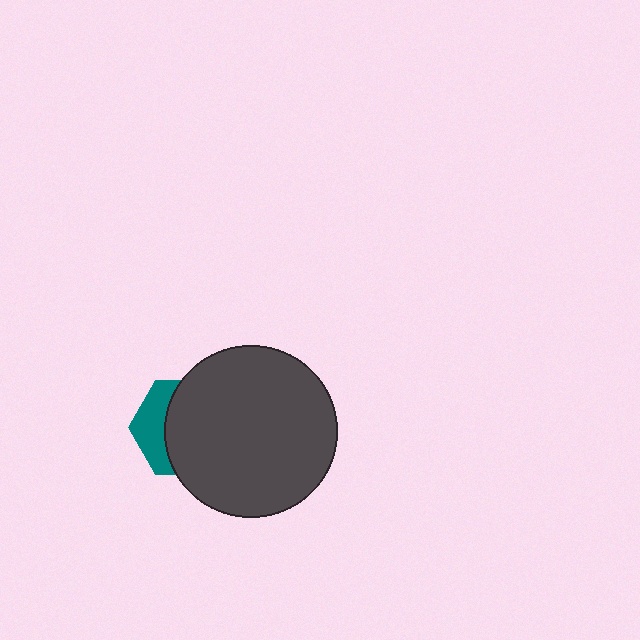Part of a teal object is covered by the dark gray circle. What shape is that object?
It is a hexagon.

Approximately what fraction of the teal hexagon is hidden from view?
Roughly 67% of the teal hexagon is hidden behind the dark gray circle.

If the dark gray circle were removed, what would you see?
You would see the complete teal hexagon.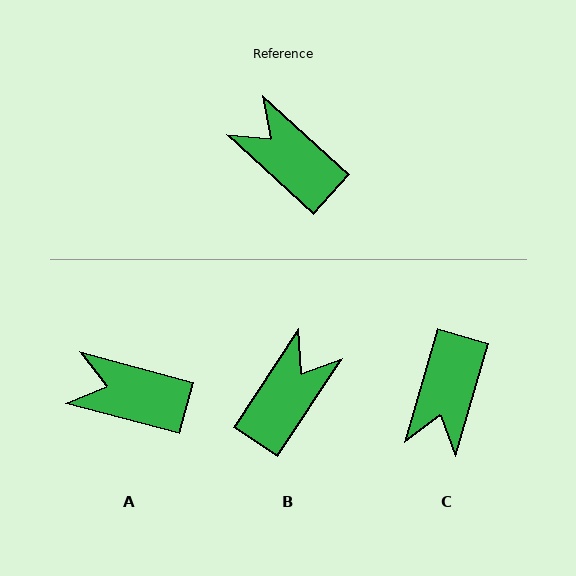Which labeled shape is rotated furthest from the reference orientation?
C, about 116 degrees away.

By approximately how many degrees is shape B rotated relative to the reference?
Approximately 81 degrees clockwise.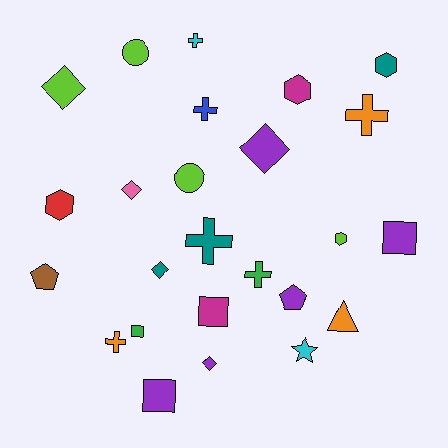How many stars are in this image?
There is 1 star.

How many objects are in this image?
There are 25 objects.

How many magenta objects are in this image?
There are 2 magenta objects.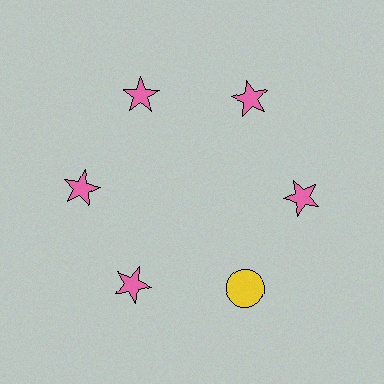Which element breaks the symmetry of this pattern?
The yellow circle at roughly the 5 o'clock position breaks the symmetry. All other shapes are pink stars.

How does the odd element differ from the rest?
It differs in both color (yellow instead of pink) and shape (circle instead of star).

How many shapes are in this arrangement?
There are 6 shapes arranged in a ring pattern.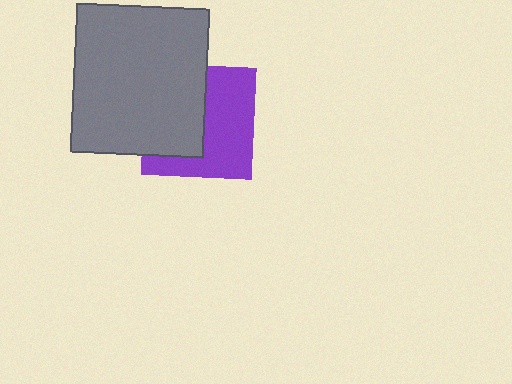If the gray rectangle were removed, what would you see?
You would see the complete purple square.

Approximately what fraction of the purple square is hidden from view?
Roughly 46% of the purple square is hidden behind the gray rectangle.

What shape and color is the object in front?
The object in front is a gray rectangle.